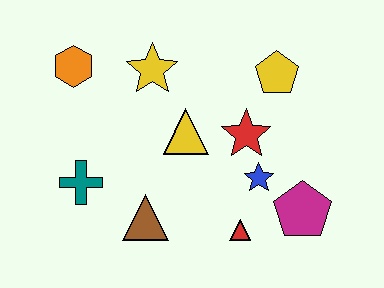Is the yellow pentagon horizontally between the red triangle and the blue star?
No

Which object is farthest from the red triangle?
The orange hexagon is farthest from the red triangle.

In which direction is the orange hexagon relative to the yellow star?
The orange hexagon is to the left of the yellow star.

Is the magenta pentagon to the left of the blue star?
No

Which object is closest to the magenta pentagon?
The blue star is closest to the magenta pentagon.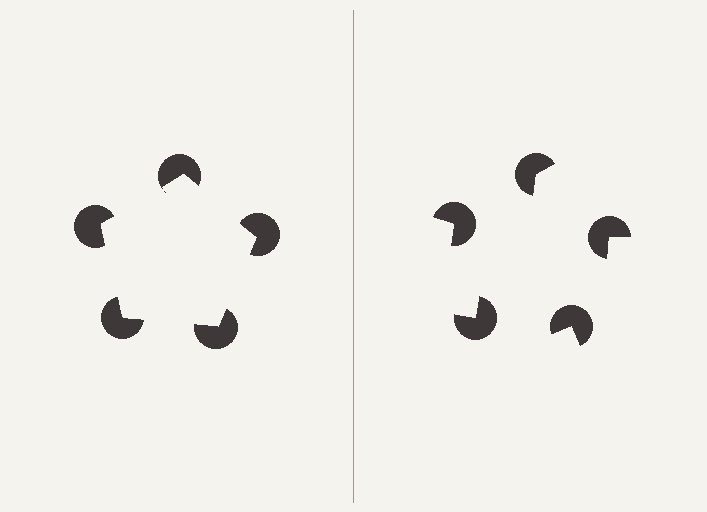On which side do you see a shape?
An illusory pentagon appears on the left side. On the right side the wedge cuts are rotated, so no coherent shape forms.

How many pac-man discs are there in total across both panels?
10 — 5 on each side.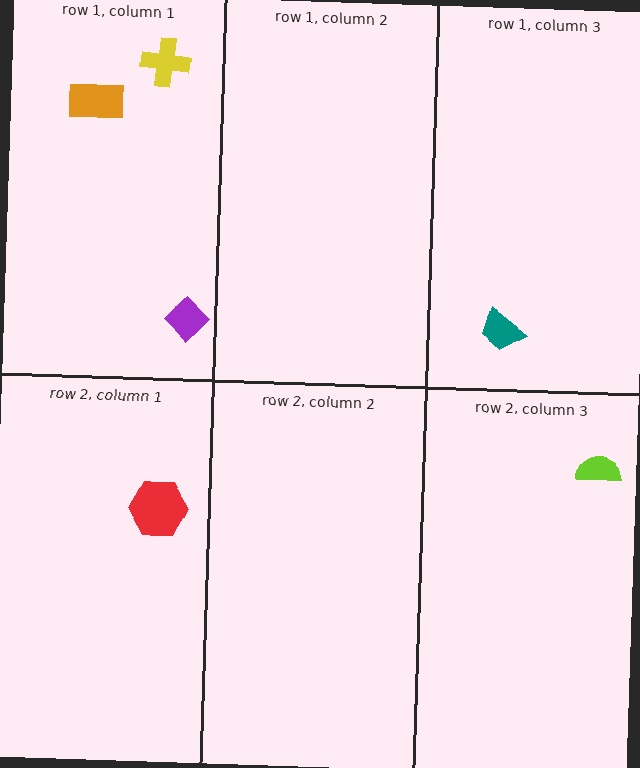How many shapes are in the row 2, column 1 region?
1.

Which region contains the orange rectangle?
The row 1, column 1 region.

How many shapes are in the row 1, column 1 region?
3.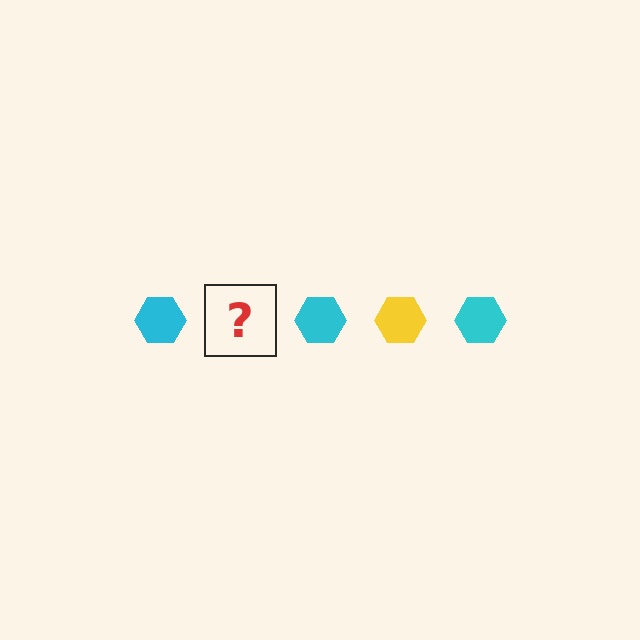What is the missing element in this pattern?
The missing element is a yellow hexagon.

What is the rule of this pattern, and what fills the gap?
The rule is that the pattern cycles through cyan, yellow hexagons. The gap should be filled with a yellow hexagon.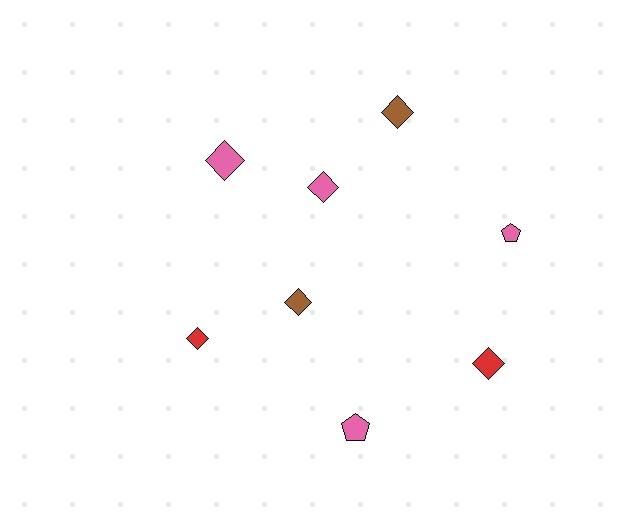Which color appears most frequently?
Pink, with 4 objects.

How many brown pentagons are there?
There are no brown pentagons.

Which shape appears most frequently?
Diamond, with 6 objects.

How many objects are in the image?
There are 8 objects.